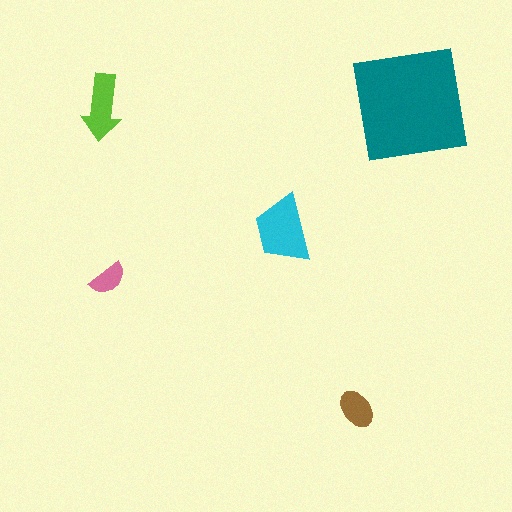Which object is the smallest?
The pink semicircle.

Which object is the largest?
The teal square.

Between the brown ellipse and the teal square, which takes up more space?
The teal square.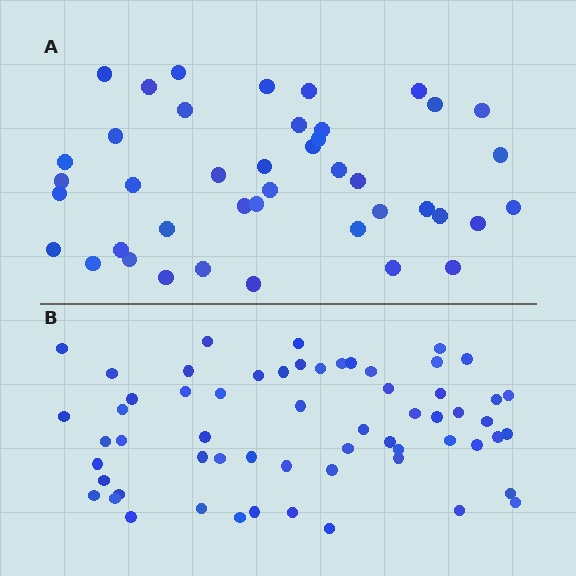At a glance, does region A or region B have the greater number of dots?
Region B (the bottom region) has more dots.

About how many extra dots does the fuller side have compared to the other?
Region B has approximately 20 more dots than region A.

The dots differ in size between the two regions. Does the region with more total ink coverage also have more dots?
No. Region A has more total ink coverage because its dots are larger, but region B actually contains more individual dots. Total area can be misleading — the number of items is what matters here.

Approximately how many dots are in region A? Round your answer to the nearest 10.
About 40 dots. (The exact count is 42, which rounds to 40.)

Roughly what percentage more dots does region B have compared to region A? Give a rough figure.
About 45% more.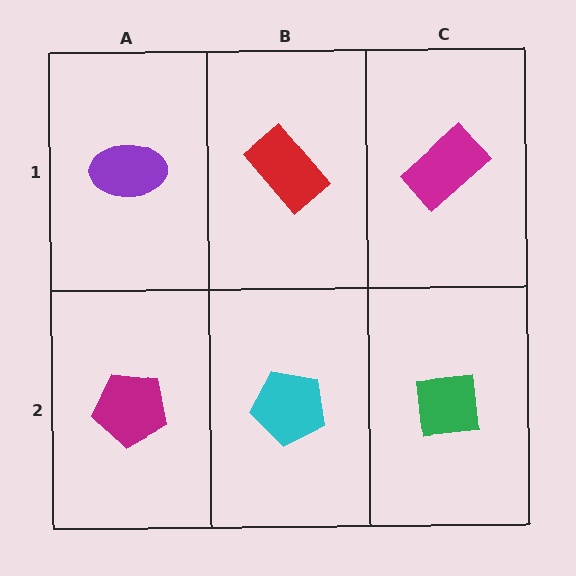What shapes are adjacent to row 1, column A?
A magenta pentagon (row 2, column A), a red rectangle (row 1, column B).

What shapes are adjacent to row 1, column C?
A green square (row 2, column C), a red rectangle (row 1, column B).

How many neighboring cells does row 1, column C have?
2.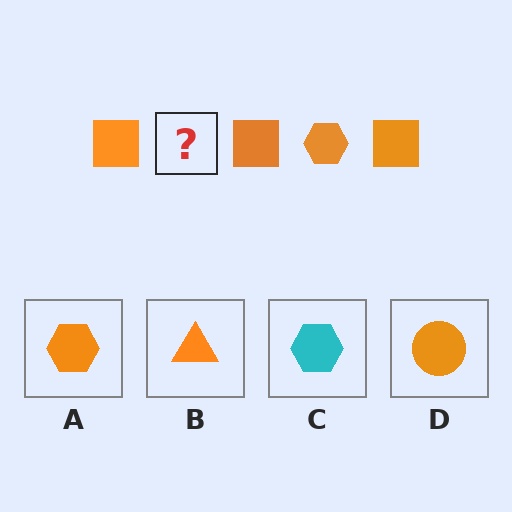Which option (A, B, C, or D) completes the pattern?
A.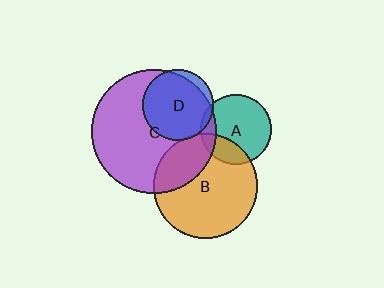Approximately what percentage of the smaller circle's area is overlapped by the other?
Approximately 90%.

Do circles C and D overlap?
Yes.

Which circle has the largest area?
Circle C (purple).